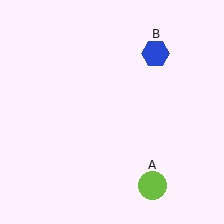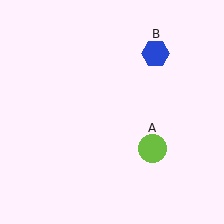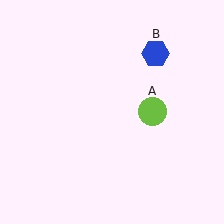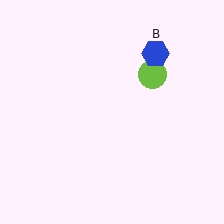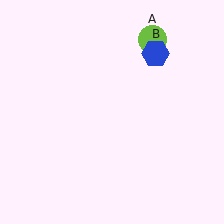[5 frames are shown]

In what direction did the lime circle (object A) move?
The lime circle (object A) moved up.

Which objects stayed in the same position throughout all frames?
Blue hexagon (object B) remained stationary.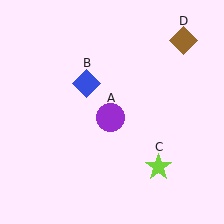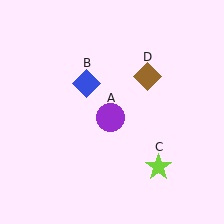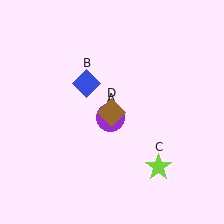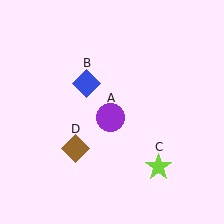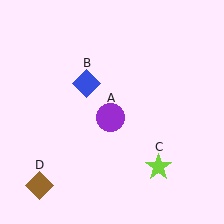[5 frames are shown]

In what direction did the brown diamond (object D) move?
The brown diamond (object D) moved down and to the left.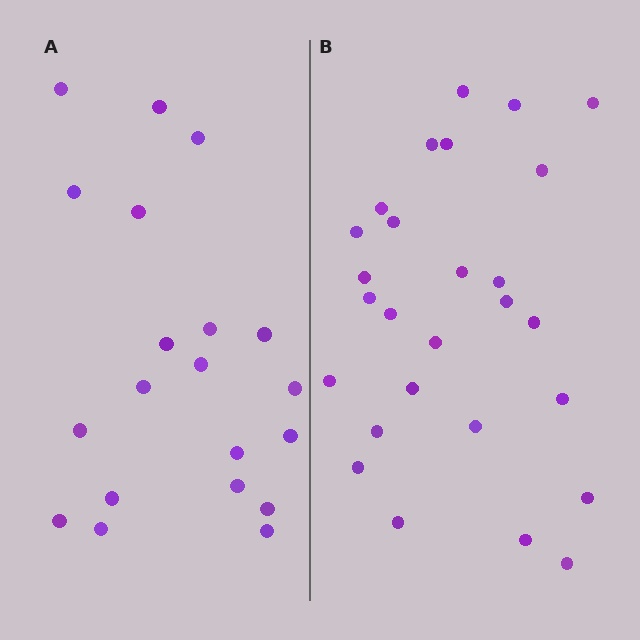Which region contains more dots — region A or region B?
Region B (the right region) has more dots.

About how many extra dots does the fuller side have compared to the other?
Region B has roughly 8 or so more dots than region A.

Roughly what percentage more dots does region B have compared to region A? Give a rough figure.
About 35% more.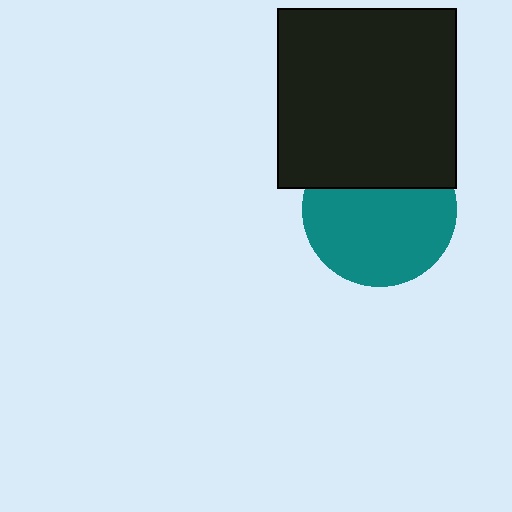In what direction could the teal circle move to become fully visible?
The teal circle could move down. That would shift it out from behind the black square entirely.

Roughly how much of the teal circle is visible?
Most of it is visible (roughly 66%).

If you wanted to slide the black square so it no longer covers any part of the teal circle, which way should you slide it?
Slide it up — that is the most direct way to separate the two shapes.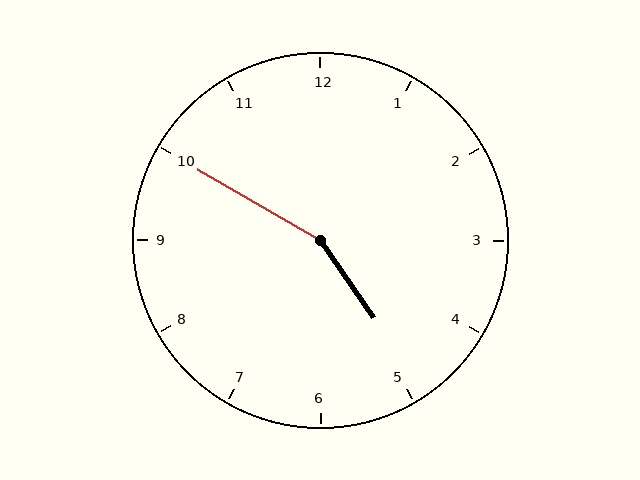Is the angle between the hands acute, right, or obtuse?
It is obtuse.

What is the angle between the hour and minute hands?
Approximately 155 degrees.